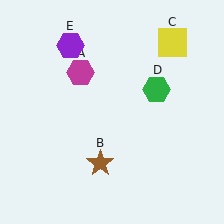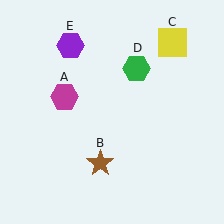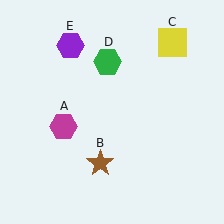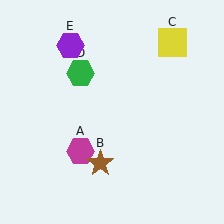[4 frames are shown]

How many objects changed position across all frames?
2 objects changed position: magenta hexagon (object A), green hexagon (object D).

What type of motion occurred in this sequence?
The magenta hexagon (object A), green hexagon (object D) rotated counterclockwise around the center of the scene.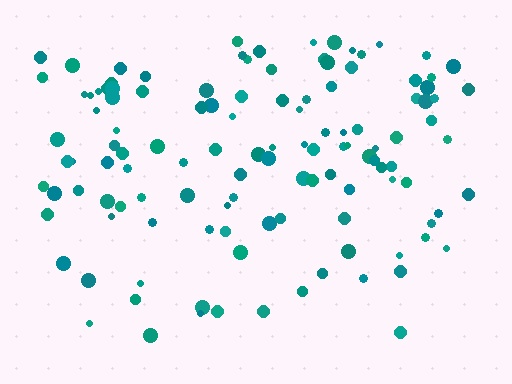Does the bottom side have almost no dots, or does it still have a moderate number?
Still a moderate number, just noticeably fewer than the top.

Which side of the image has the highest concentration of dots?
The top.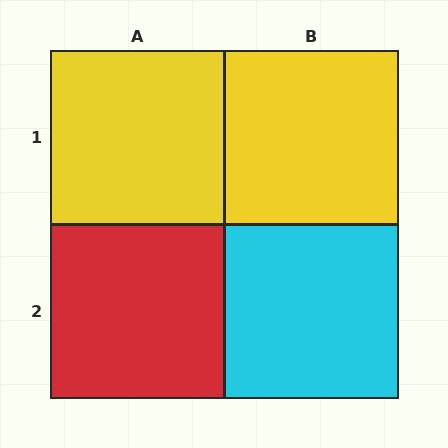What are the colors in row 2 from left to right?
Red, cyan.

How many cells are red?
1 cell is red.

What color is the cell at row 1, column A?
Yellow.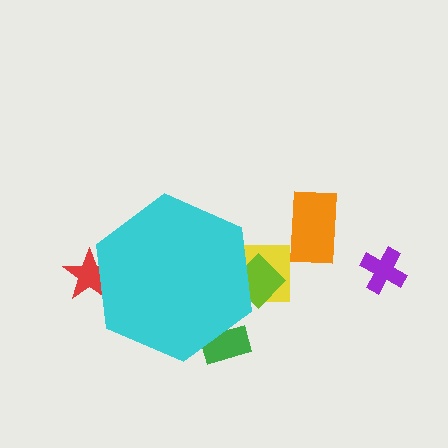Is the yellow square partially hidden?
Yes, the yellow square is partially hidden behind the cyan hexagon.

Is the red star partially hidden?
Yes, the red star is partially hidden behind the cyan hexagon.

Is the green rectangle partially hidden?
Yes, the green rectangle is partially hidden behind the cyan hexagon.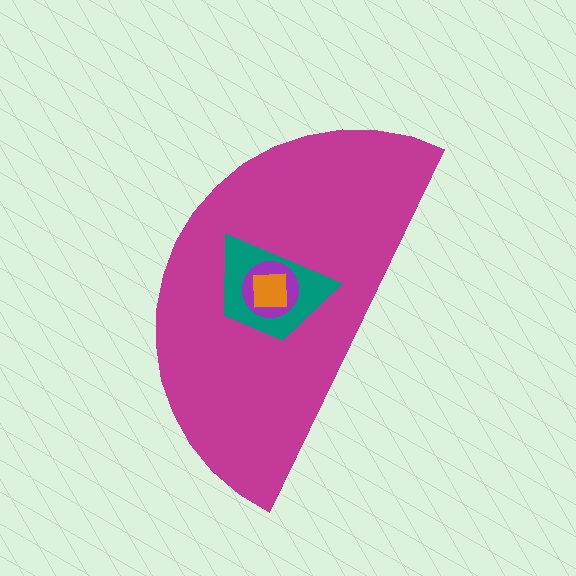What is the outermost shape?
The magenta semicircle.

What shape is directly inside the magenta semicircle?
The teal trapezoid.